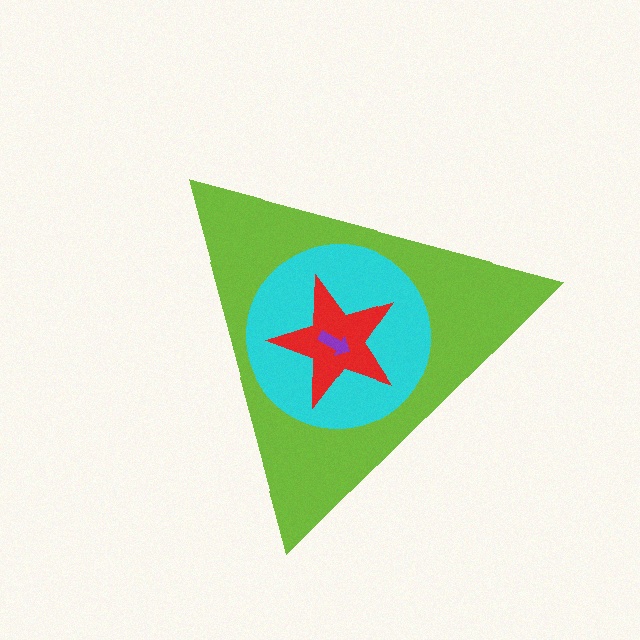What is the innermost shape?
The purple arrow.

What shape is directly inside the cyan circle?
The red star.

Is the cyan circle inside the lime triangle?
Yes.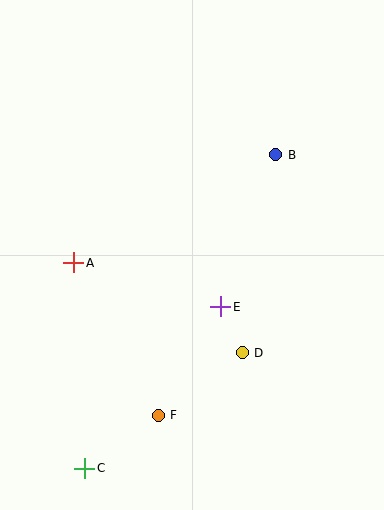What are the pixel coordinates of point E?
Point E is at (221, 307).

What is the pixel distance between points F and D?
The distance between F and D is 105 pixels.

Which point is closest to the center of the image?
Point E at (221, 307) is closest to the center.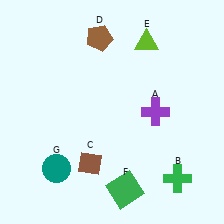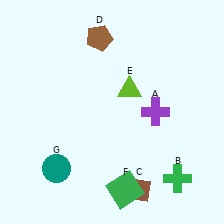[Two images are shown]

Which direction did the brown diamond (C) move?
The brown diamond (C) moved right.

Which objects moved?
The objects that moved are: the brown diamond (C), the lime triangle (E).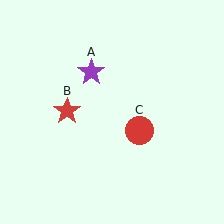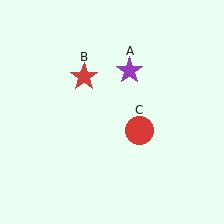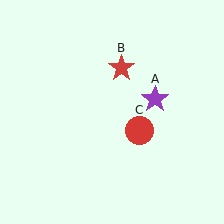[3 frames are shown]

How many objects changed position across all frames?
2 objects changed position: purple star (object A), red star (object B).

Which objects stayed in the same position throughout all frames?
Red circle (object C) remained stationary.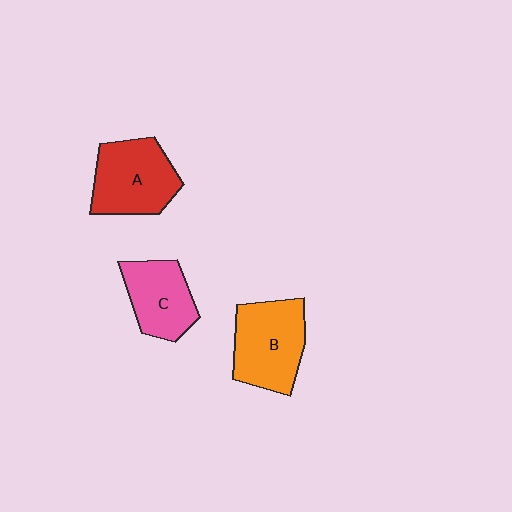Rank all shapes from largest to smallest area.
From largest to smallest: B (orange), A (red), C (pink).